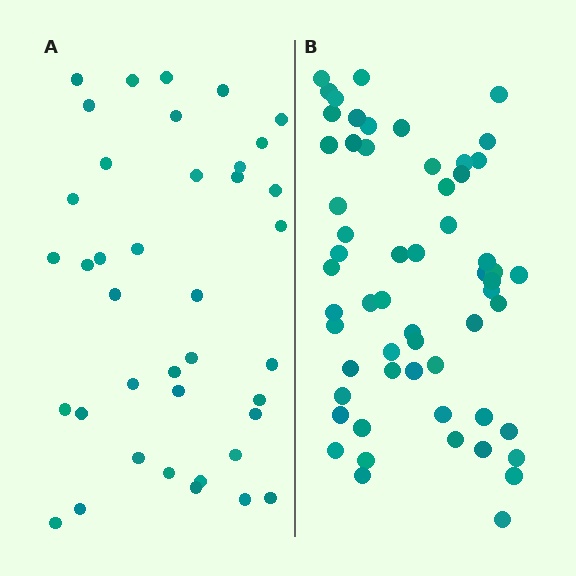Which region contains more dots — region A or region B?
Region B (the right region) has more dots.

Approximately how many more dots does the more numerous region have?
Region B has approximately 20 more dots than region A.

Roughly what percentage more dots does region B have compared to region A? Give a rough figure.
About 50% more.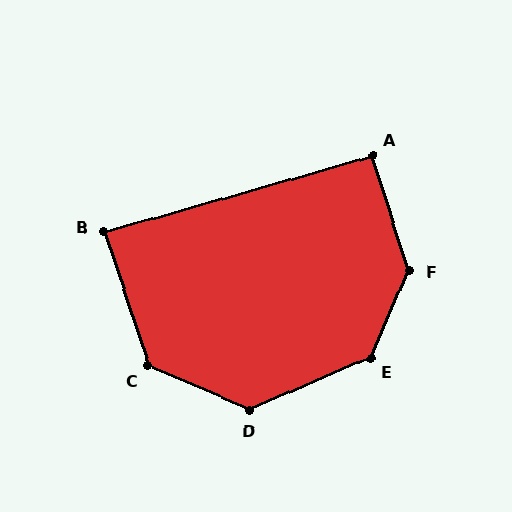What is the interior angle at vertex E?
Approximately 137 degrees (obtuse).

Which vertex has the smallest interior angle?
B, at approximately 88 degrees.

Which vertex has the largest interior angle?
F, at approximately 139 degrees.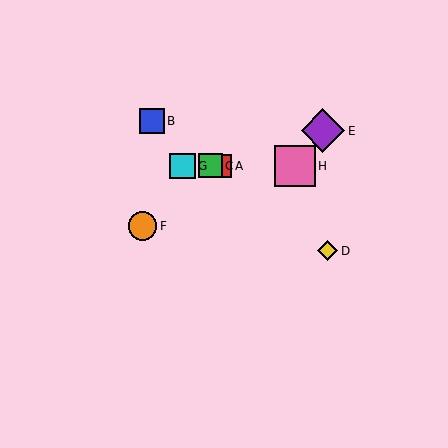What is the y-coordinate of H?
Object H is at y≈166.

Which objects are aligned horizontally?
Objects A, C, G, H are aligned horizontally.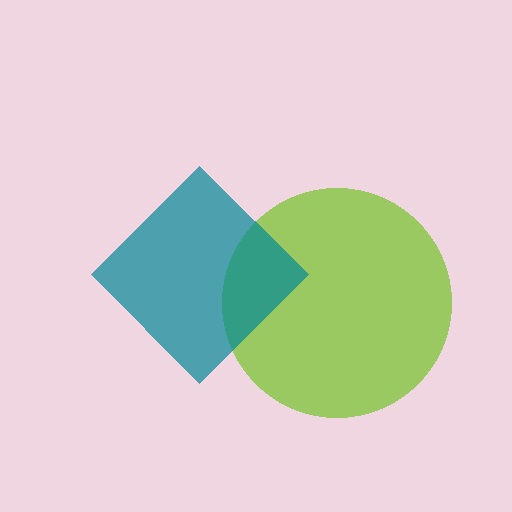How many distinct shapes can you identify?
There are 2 distinct shapes: a lime circle, a teal diamond.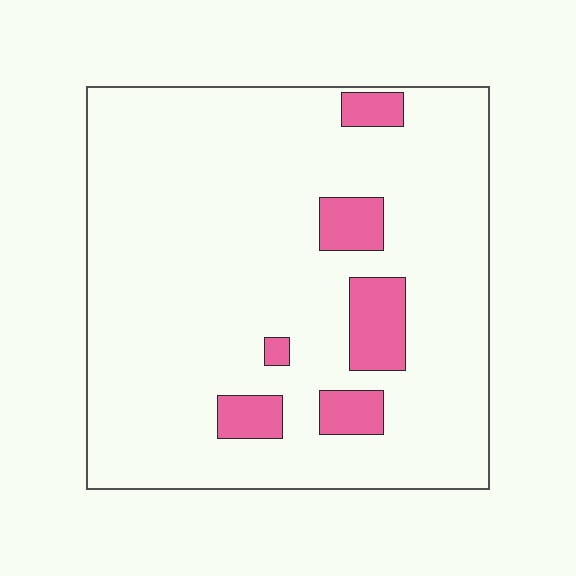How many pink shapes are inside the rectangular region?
6.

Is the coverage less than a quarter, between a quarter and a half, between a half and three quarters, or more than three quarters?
Less than a quarter.